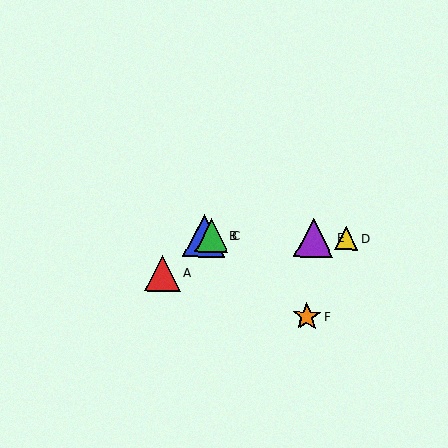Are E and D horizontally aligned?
Yes, both are at y≈238.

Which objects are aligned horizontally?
Objects B, C, D, E are aligned horizontally.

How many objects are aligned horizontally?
4 objects (B, C, D, E) are aligned horizontally.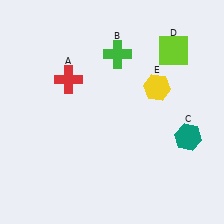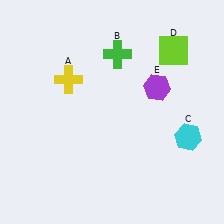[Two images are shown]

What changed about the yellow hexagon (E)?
In Image 1, E is yellow. In Image 2, it changed to purple.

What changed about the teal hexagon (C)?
In Image 1, C is teal. In Image 2, it changed to cyan.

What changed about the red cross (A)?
In Image 1, A is red. In Image 2, it changed to yellow.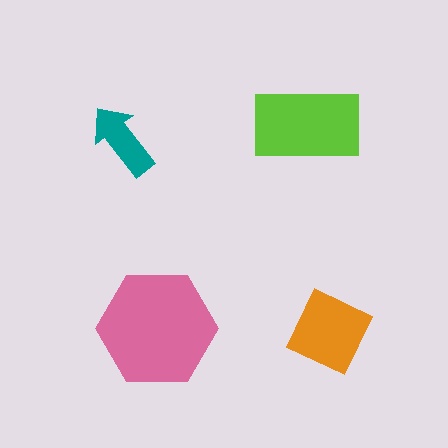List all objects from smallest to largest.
The teal arrow, the orange square, the lime rectangle, the pink hexagon.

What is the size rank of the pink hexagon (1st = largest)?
1st.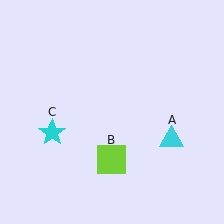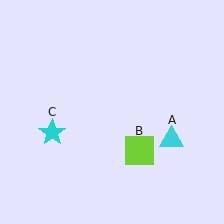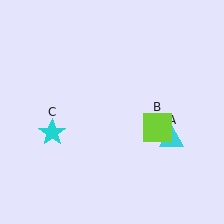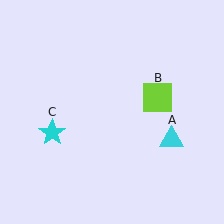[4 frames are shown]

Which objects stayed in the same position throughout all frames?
Cyan triangle (object A) and cyan star (object C) remained stationary.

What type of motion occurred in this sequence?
The lime square (object B) rotated counterclockwise around the center of the scene.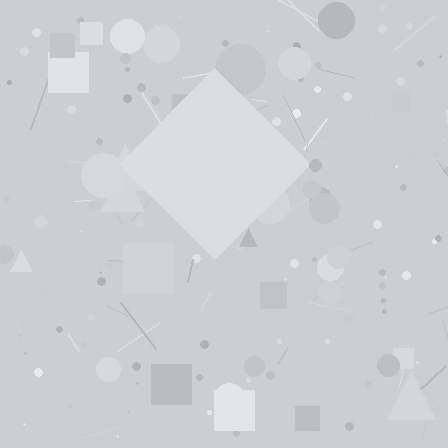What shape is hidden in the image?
A diamond is hidden in the image.